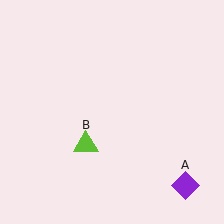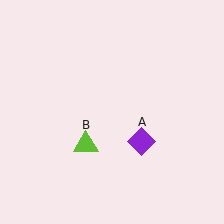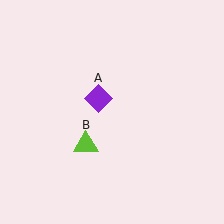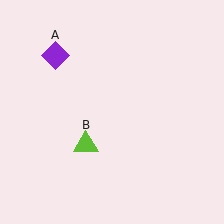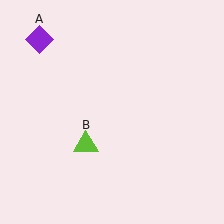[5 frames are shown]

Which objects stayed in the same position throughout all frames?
Lime triangle (object B) remained stationary.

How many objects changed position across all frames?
1 object changed position: purple diamond (object A).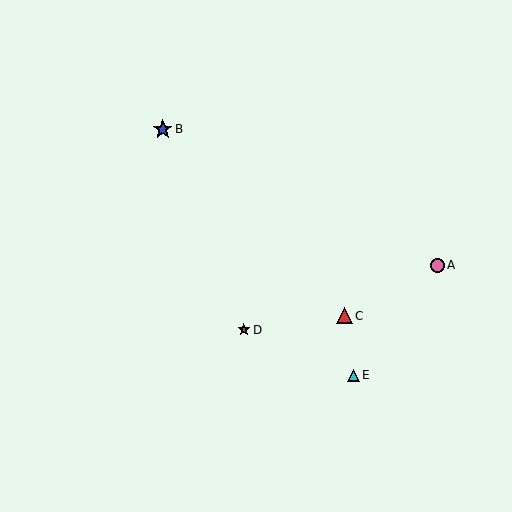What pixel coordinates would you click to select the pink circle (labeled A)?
Click at (437, 265) to select the pink circle A.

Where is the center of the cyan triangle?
The center of the cyan triangle is at (353, 375).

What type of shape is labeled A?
Shape A is a pink circle.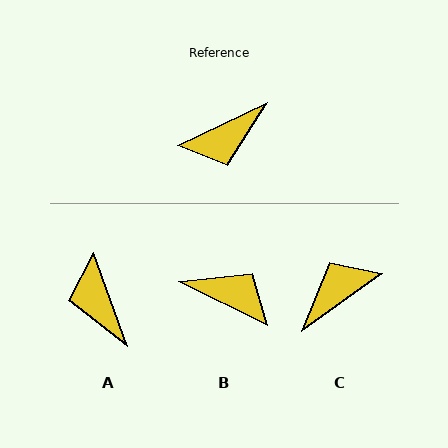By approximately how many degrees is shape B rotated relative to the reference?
Approximately 128 degrees counter-clockwise.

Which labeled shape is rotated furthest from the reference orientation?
C, about 170 degrees away.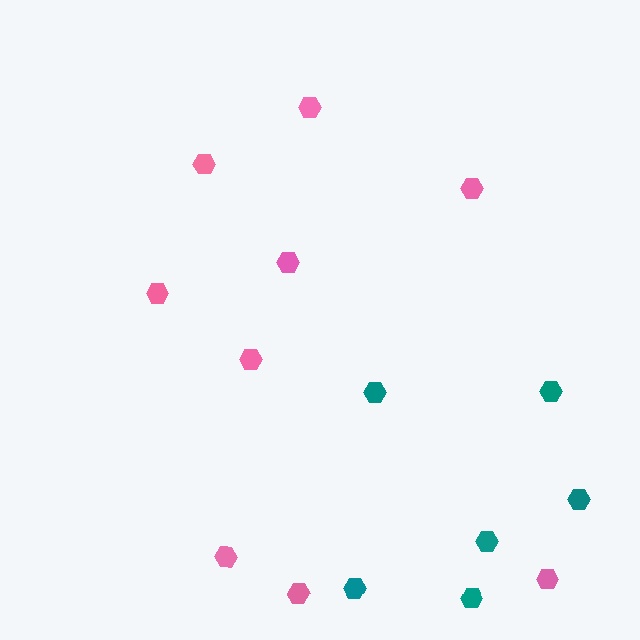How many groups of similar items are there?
There are 2 groups: one group of pink hexagons (9) and one group of teal hexagons (6).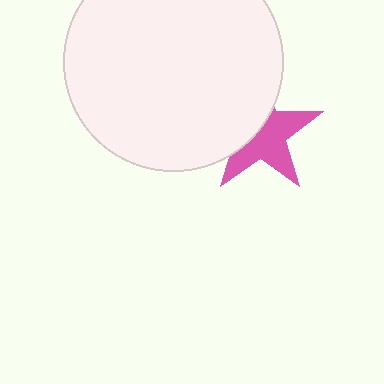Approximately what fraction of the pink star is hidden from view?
Roughly 43% of the pink star is hidden behind the white circle.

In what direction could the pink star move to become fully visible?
The pink star could move right. That would shift it out from behind the white circle entirely.